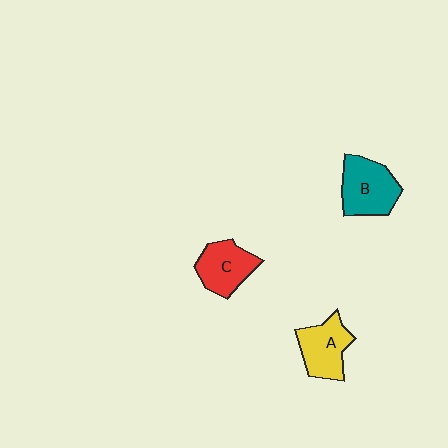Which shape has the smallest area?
Shape C (red).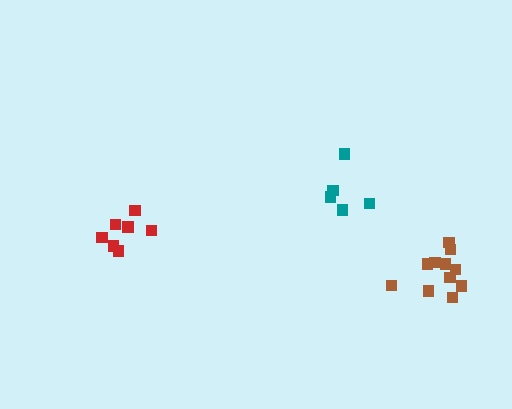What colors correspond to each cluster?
The clusters are colored: teal, red, brown.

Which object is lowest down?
The brown cluster is bottommost.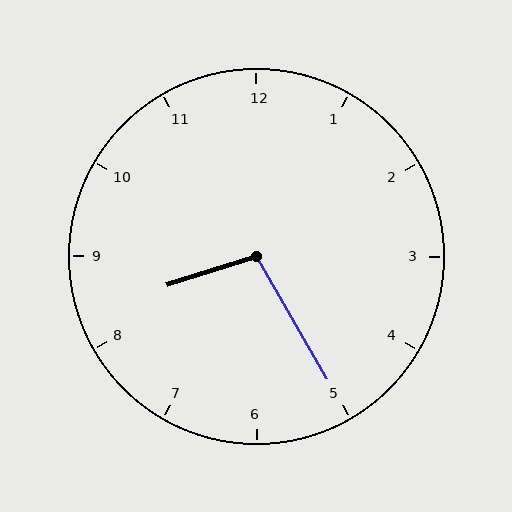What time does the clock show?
8:25.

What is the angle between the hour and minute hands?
Approximately 102 degrees.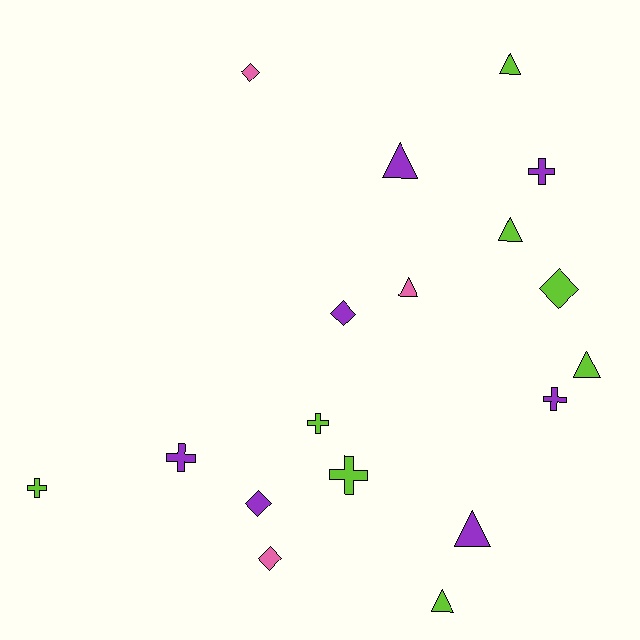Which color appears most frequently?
Lime, with 8 objects.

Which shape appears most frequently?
Triangle, with 7 objects.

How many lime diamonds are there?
There is 1 lime diamond.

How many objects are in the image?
There are 18 objects.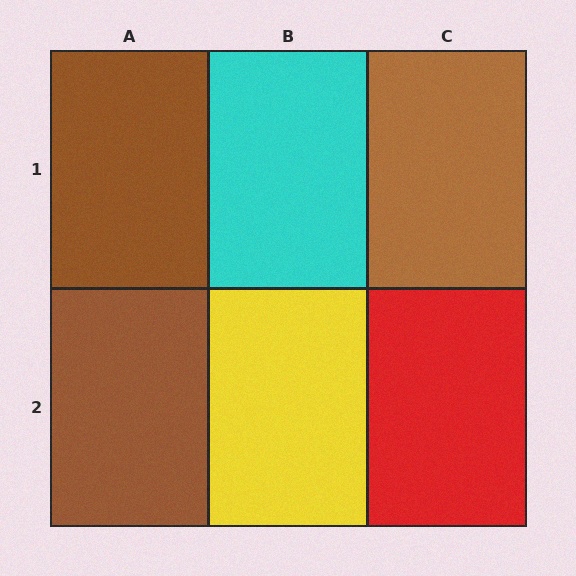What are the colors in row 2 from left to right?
Brown, yellow, red.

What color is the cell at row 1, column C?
Brown.